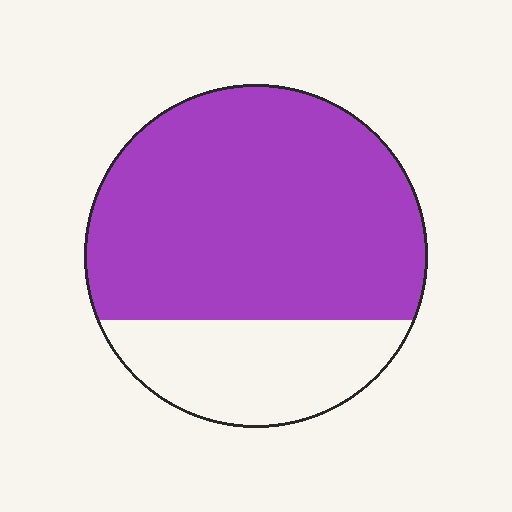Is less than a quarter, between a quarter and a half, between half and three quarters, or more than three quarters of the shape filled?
Between half and three quarters.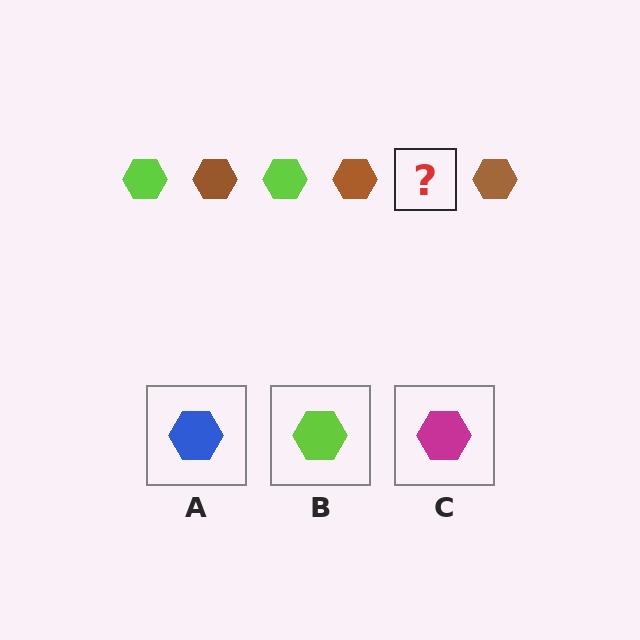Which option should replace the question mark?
Option B.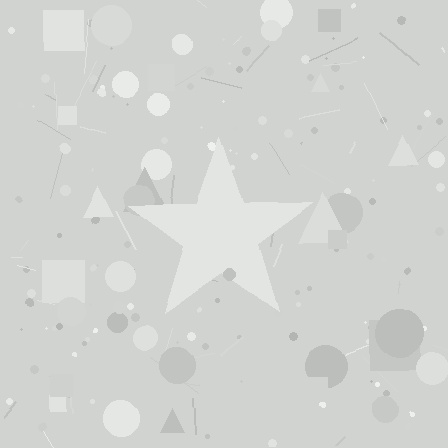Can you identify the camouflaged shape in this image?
The camouflaged shape is a star.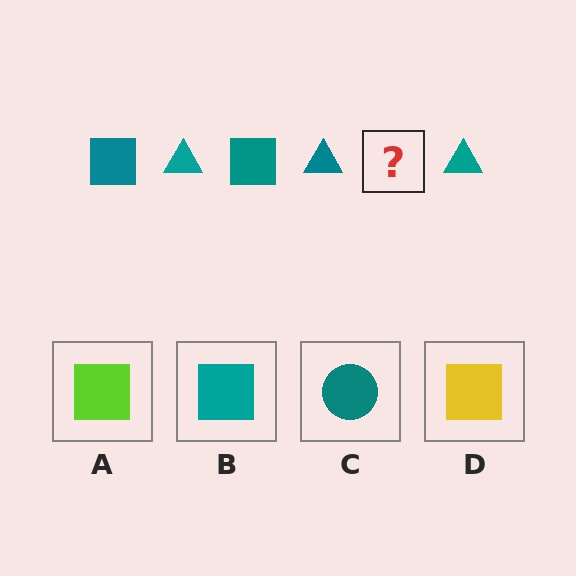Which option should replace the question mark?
Option B.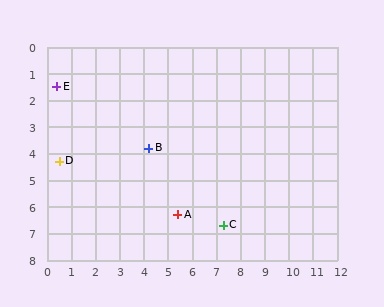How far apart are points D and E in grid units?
Points D and E are about 2.8 grid units apart.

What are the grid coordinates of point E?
Point E is at approximately (0.4, 1.5).